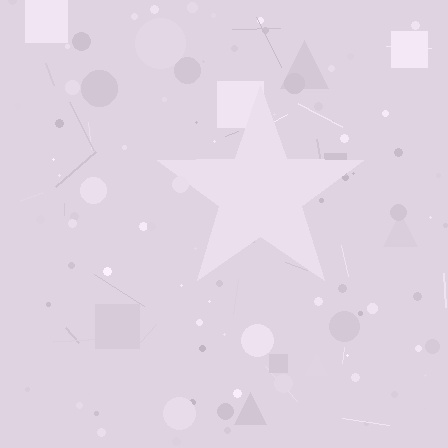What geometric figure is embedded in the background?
A star is embedded in the background.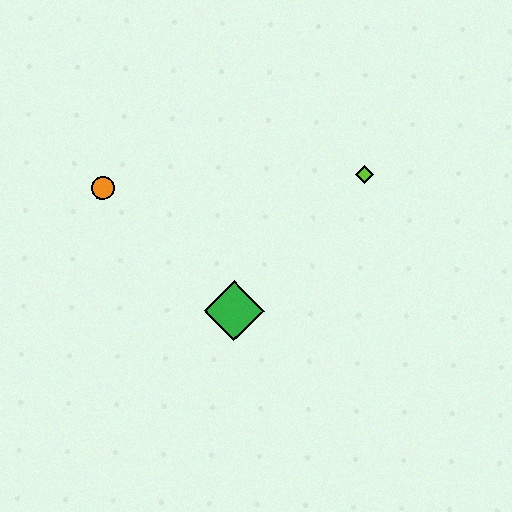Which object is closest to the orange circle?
The green diamond is closest to the orange circle.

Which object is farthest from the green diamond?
The lime diamond is farthest from the green diamond.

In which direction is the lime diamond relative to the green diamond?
The lime diamond is above the green diamond.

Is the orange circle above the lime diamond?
No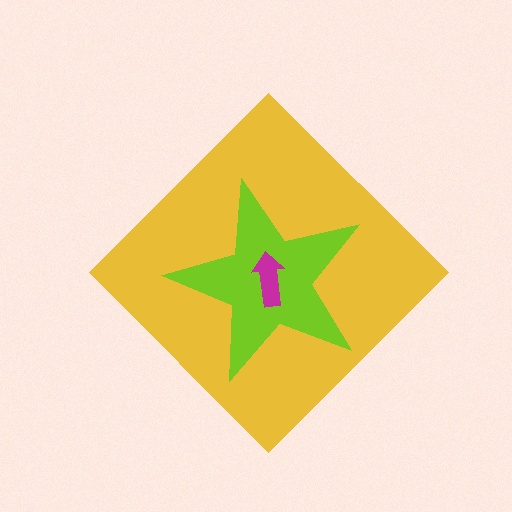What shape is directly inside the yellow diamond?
The lime star.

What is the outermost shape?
The yellow diamond.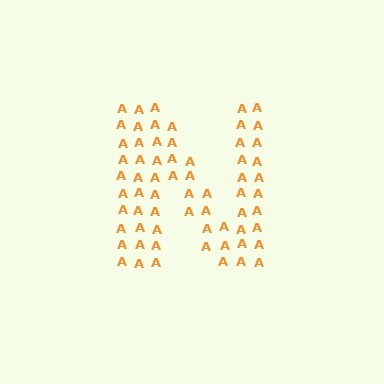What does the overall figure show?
The overall figure shows the letter N.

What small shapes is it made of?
It is made of small letter A's.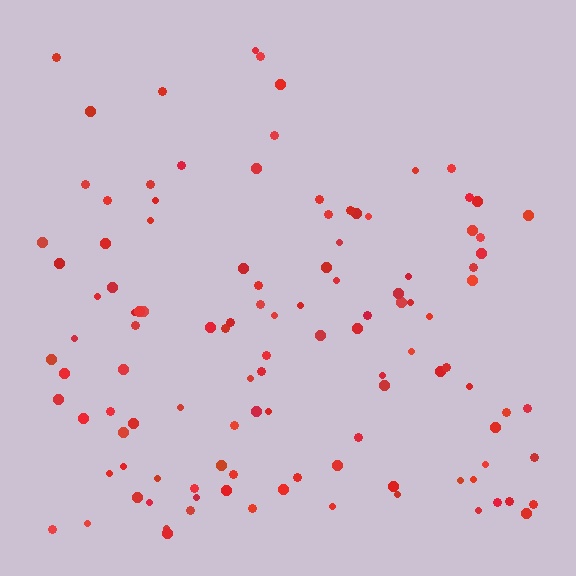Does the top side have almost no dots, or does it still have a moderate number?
Still a moderate number, just noticeably fewer than the bottom.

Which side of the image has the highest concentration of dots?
The bottom.